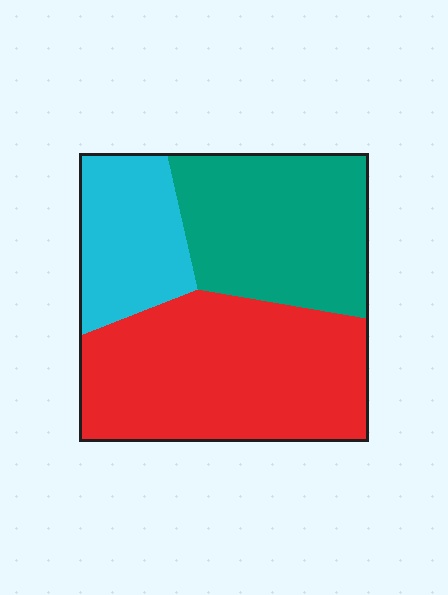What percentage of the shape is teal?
Teal takes up about one third (1/3) of the shape.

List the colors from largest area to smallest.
From largest to smallest: red, teal, cyan.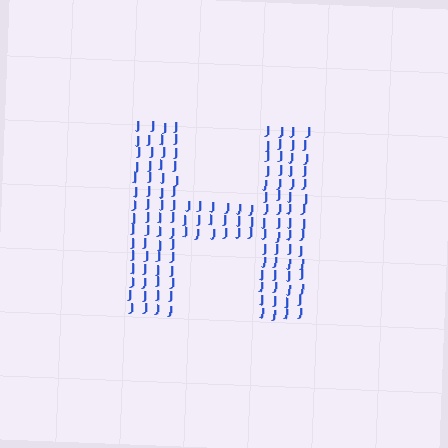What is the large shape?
The large shape is the letter H.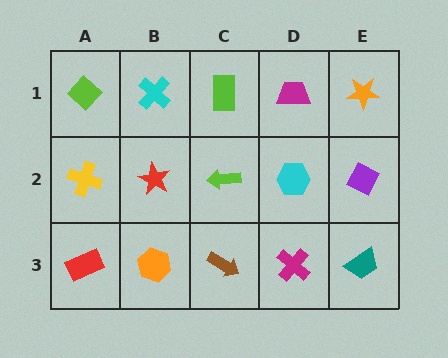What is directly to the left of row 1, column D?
A lime rectangle.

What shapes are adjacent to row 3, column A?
A yellow cross (row 2, column A), an orange hexagon (row 3, column B).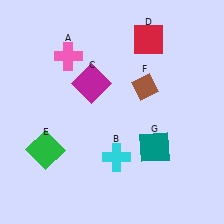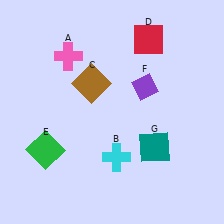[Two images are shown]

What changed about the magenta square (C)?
In Image 1, C is magenta. In Image 2, it changed to brown.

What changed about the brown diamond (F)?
In Image 1, F is brown. In Image 2, it changed to purple.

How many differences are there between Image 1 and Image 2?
There are 2 differences between the two images.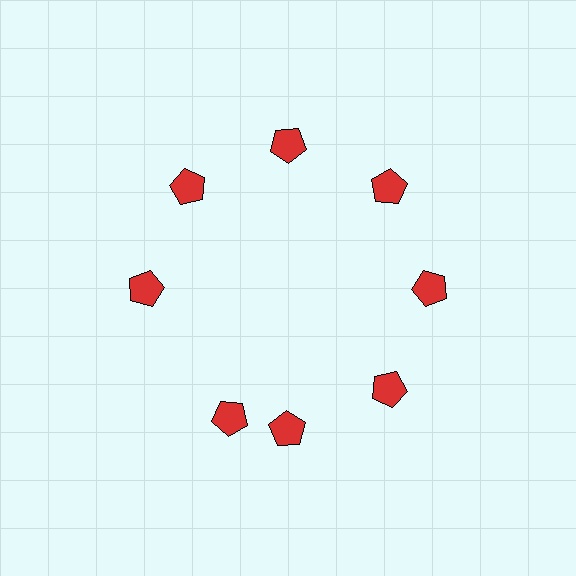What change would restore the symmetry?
The symmetry would be restored by rotating it back into even spacing with its neighbors so that all 8 pentagons sit at equal angles and equal distance from the center.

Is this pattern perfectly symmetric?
No. The 8 red pentagons are arranged in a ring, but one element near the 8 o'clock position is rotated out of alignment along the ring, breaking the 8-fold rotational symmetry.